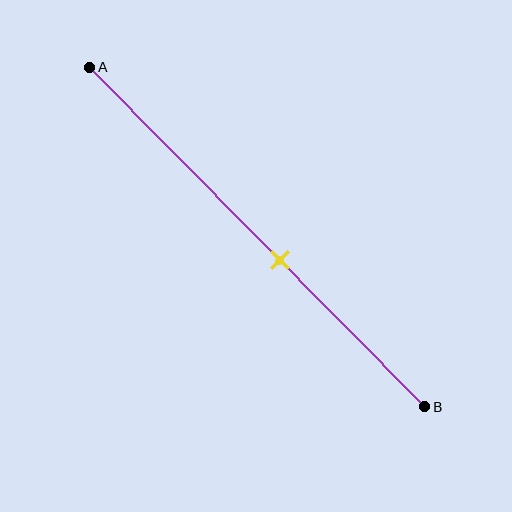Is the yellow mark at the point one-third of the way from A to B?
No, the mark is at about 55% from A, not at the 33% one-third point.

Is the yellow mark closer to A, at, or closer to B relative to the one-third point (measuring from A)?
The yellow mark is closer to point B than the one-third point of segment AB.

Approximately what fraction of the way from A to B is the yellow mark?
The yellow mark is approximately 55% of the way from A to B.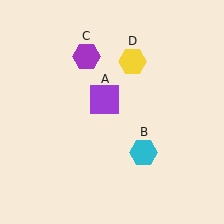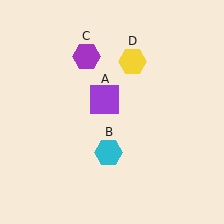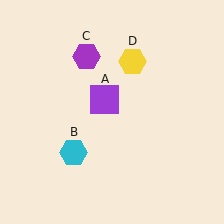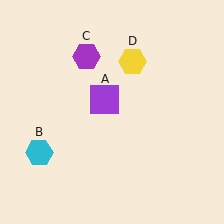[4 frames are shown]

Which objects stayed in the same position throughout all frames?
Purple square (object A) and purple hexagon (object C) and yellow hexagon (object D) remained stationary.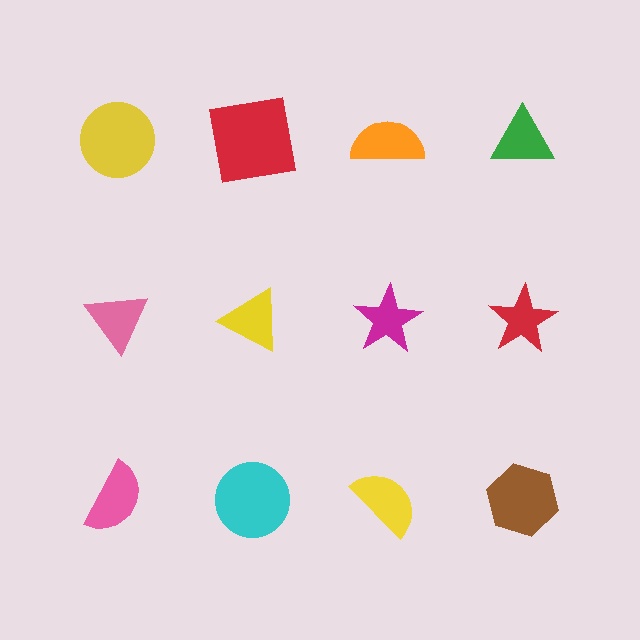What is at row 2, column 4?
A red star.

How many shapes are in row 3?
4 shapes.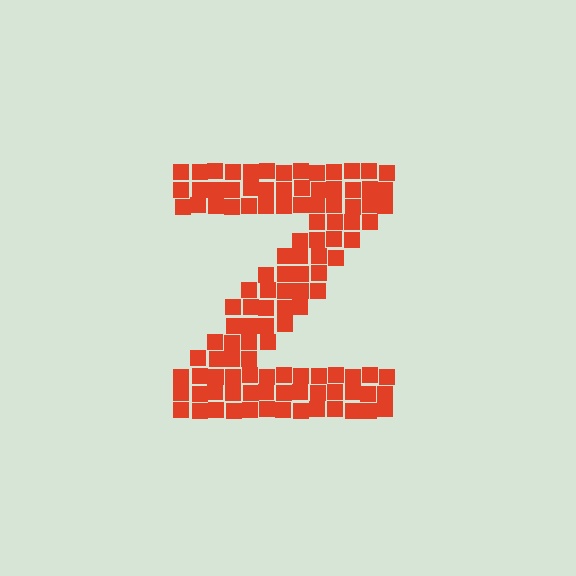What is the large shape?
The large shape is the letter Z.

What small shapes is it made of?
It is made of small squares.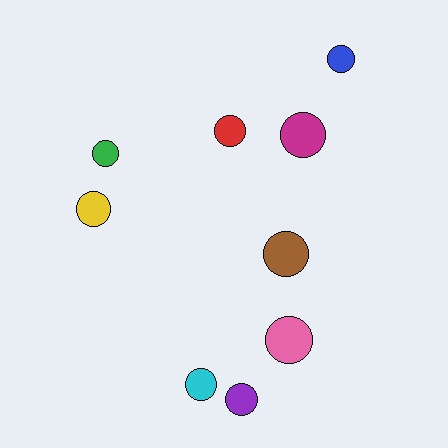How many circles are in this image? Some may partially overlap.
There are 9 circles.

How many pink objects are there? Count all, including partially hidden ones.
There is 1 pink object.